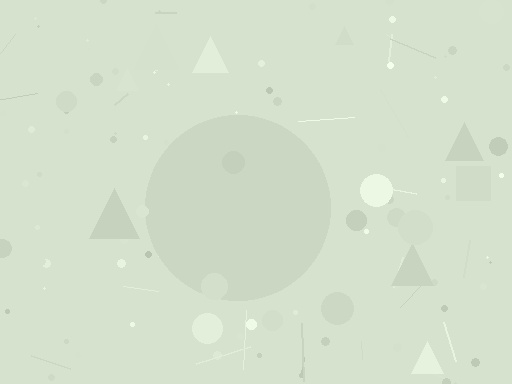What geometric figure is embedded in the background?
A circle is embedded in the background.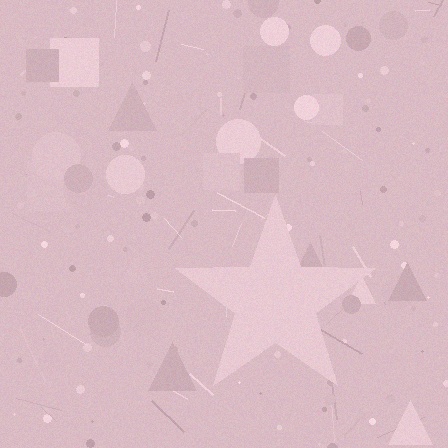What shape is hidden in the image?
A star is hidden in the image.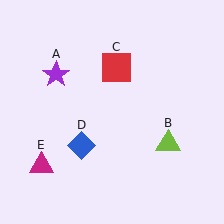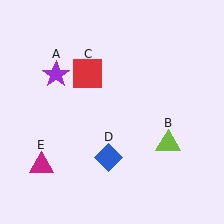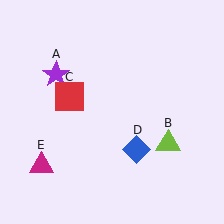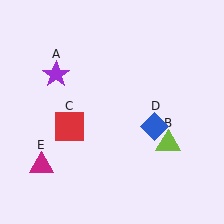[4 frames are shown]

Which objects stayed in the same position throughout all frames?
Purple star (object A) and lime triangle (object B) and magenta triangle (object E) remained stationary.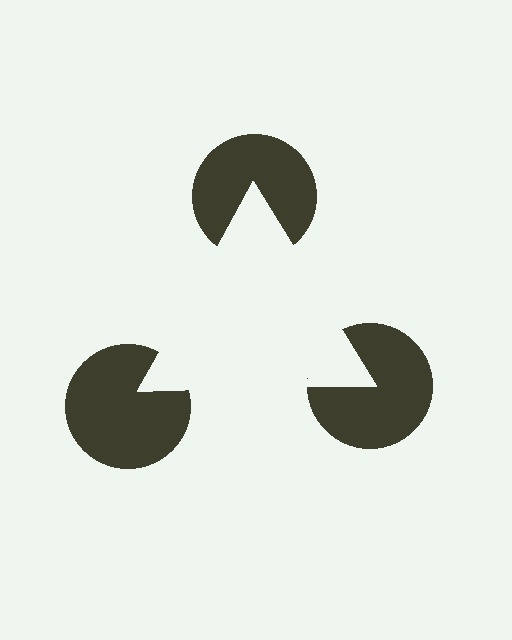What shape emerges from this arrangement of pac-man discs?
An illusory triangle — its edges are inferred from the aligned wedge cuts in the pac-man discs, not physically drawn.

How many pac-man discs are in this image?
There are 3 — one at each vertex of the illusory triangle.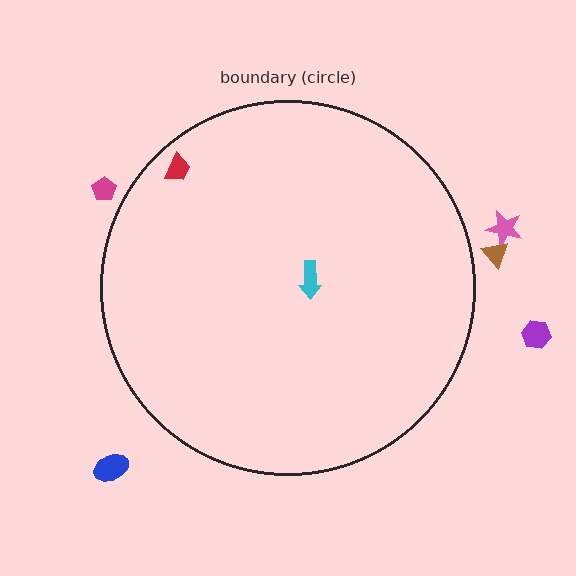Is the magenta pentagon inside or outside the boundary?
Outside.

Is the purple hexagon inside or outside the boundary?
Outside.